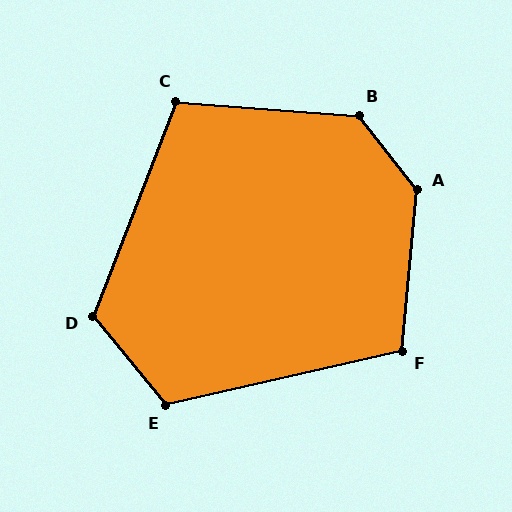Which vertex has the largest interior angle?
A, at approximately 137 degrees.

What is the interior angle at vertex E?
Approximately 117 degrees (obtuse).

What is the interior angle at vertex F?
Approximately 108 degrees (obtuse).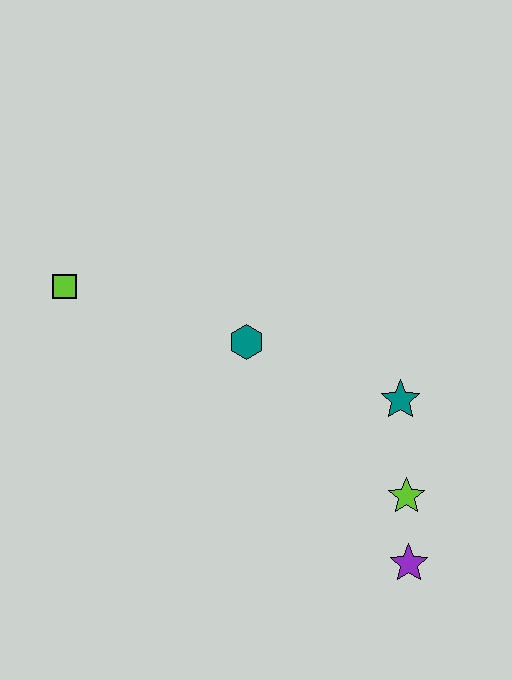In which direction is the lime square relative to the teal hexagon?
The lime square is to the left of the teal hexagon.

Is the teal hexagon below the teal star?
No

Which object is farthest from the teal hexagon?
The purple star is farthest from the teal hexagon.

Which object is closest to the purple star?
The lime star is closest to the purple star.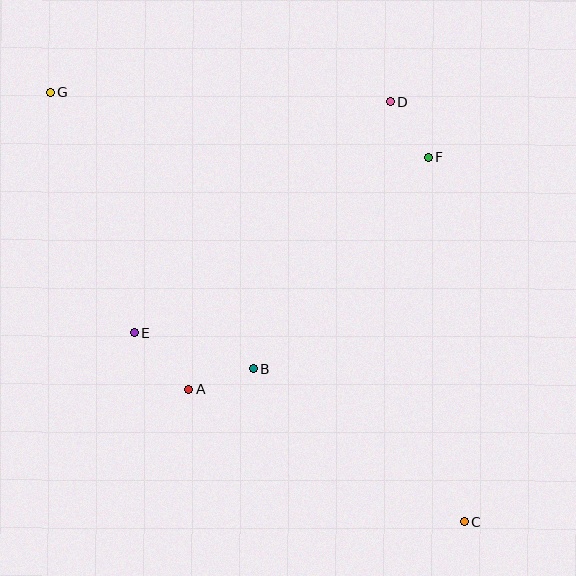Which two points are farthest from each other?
Points C and G are farthest from each other.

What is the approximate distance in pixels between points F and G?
The distance between F and G is approximately 384 pixels.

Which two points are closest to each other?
Points D and F are closest to each other.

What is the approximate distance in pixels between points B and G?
The distance between B and G is approximately 343 pixels.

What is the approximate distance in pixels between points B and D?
The distance between B and D is approximately 300 pixels.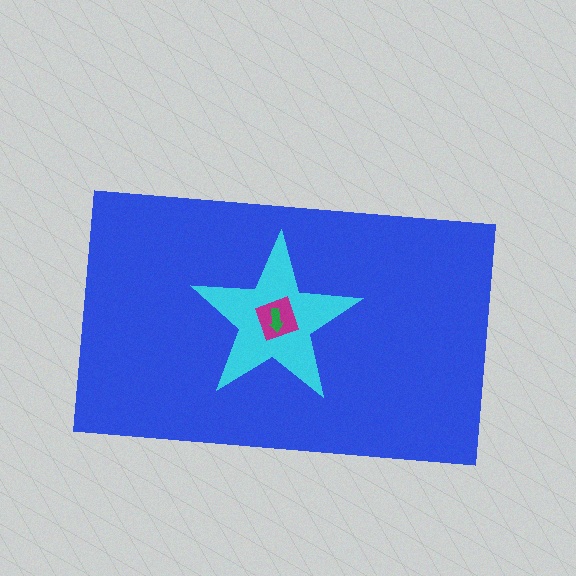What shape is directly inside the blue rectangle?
The cyan star.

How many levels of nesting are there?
4.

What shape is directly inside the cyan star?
The magenta square.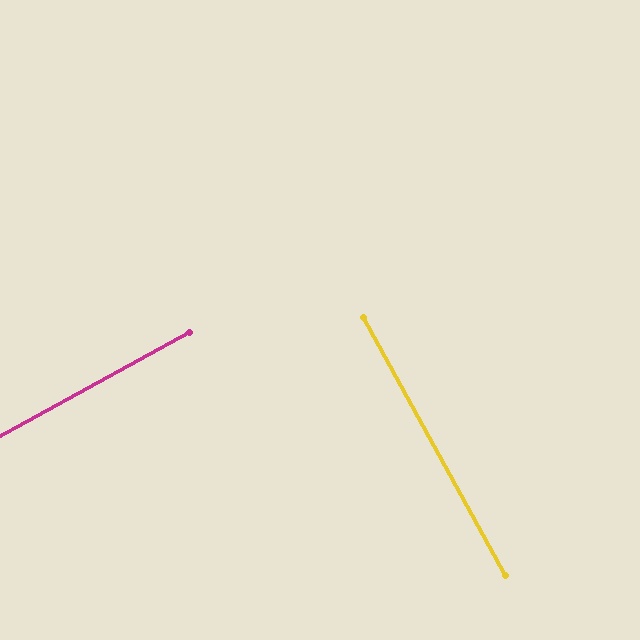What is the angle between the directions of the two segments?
Approximately 90 degrees.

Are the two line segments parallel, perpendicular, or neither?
Perpendicular — they meet at approximately 90°.